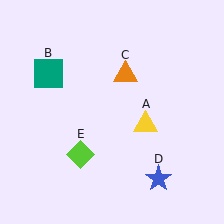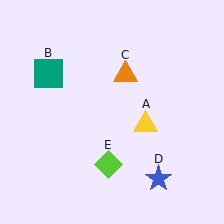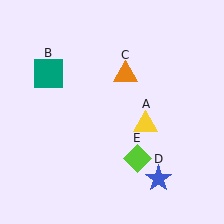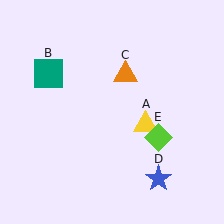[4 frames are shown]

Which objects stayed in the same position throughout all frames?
Yellow triangle (object A) and teal square (object B) and orange triangle (object C) and blue star (object D) remained stationary.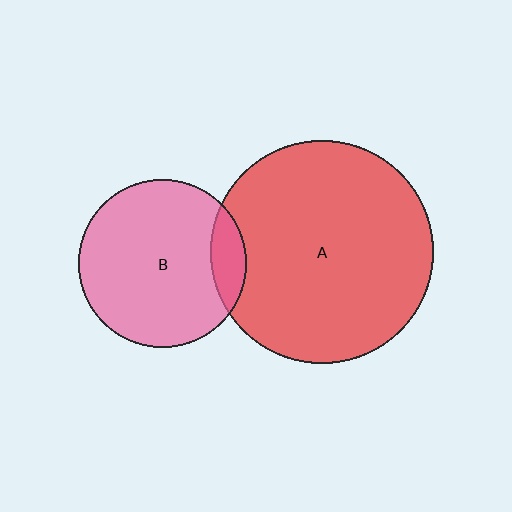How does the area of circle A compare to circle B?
Approximately 1.8 times.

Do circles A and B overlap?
Yes.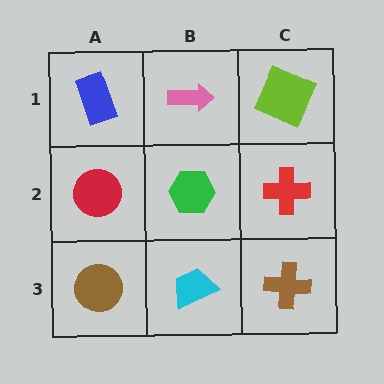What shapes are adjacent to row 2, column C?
A lime square (row 1, column C), a brown cross (row 3, column C), a green hexagon (row 2, column B).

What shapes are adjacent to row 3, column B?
A green hexagon (row 2, column B), a brown circle (row 3, column A), a brown cross (row 3, column C).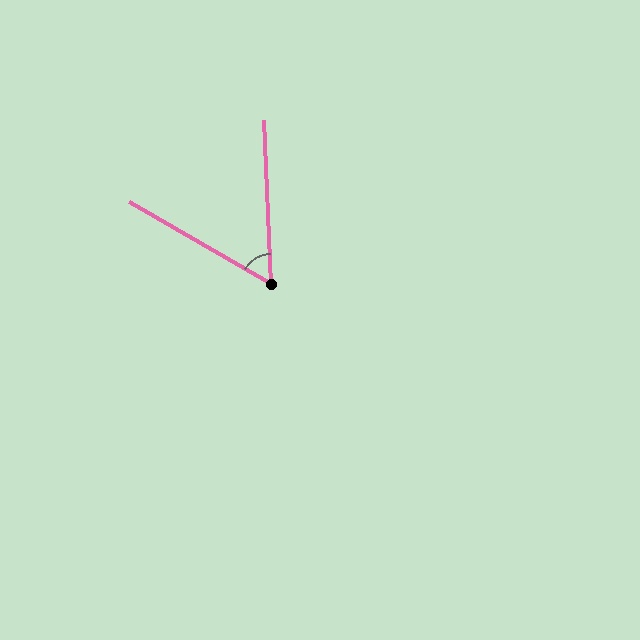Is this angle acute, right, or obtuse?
It is acute.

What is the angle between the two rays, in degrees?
Approximately 58 degrees.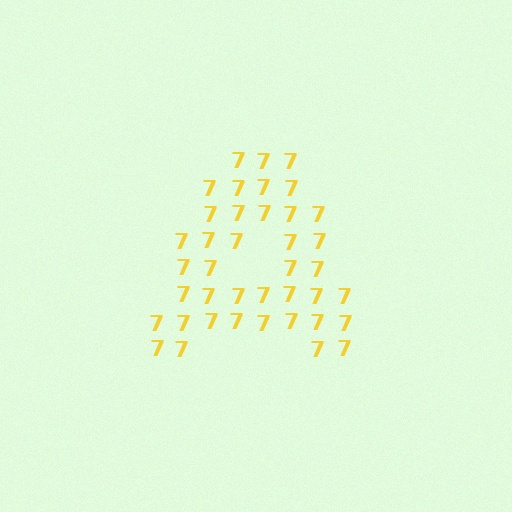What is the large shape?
The large shape is the letter A.